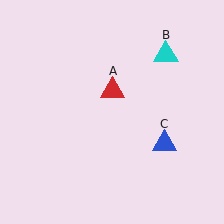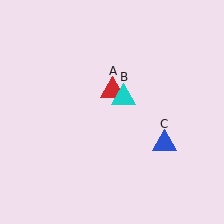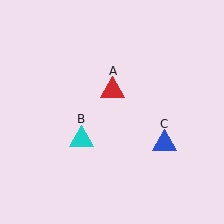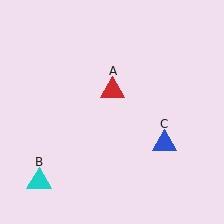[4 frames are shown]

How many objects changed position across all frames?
1 object changed position: cyan triangle (object B).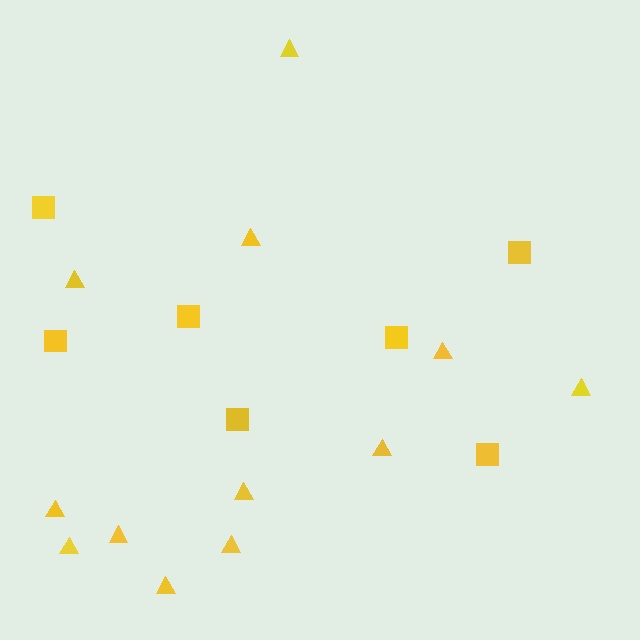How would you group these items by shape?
There are 2 groups: one group of squares (7) and one group of triangles (12).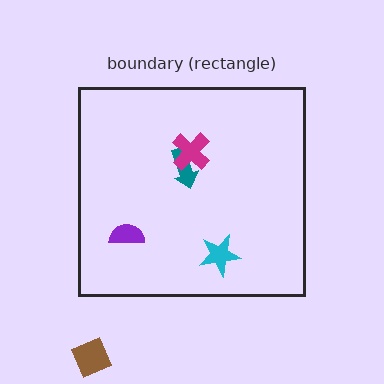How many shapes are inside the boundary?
4 inside, 1 outside.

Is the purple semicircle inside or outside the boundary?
Inside.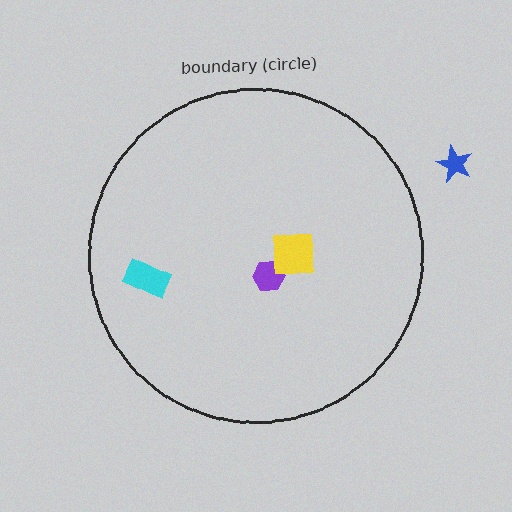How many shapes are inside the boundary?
3 inside, 1 outside.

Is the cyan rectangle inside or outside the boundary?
Inside.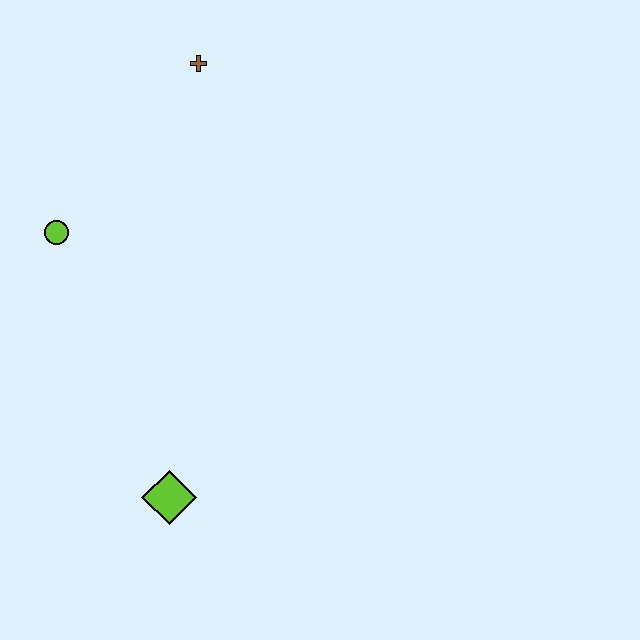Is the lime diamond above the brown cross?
No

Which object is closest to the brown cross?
The lime circle is closest to the brown cross.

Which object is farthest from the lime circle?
The lime diamond is farthest from the lime circle.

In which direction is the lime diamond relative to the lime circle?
The lime diamond is below the lime circle.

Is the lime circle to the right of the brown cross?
No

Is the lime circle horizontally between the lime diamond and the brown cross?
No